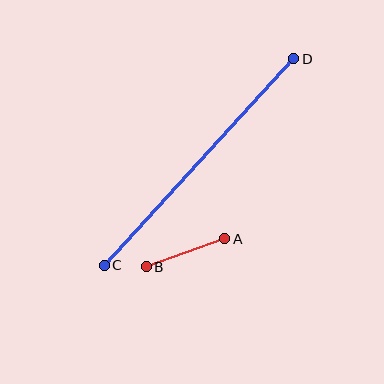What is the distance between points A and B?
The distance is approximately 84 pixels.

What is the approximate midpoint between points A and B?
The midpoint is at approximately (185, 253) pixels.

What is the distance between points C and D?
The distance is approximately 280 pixels.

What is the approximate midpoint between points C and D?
The midpoint is at approximately (199, 162) pixels.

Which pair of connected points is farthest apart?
Points C and D are farthest apart.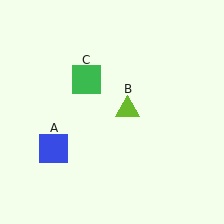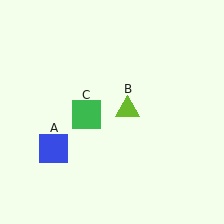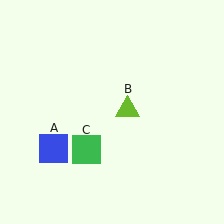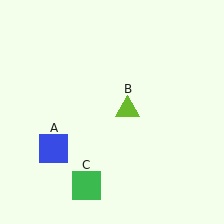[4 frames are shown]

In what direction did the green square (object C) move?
The green square (object C) moved down.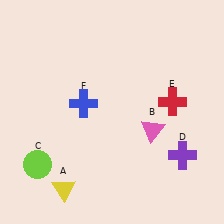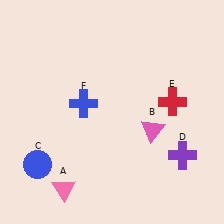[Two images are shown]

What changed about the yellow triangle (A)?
In Image 1, A is yellow. In Image 2, it changed to pink.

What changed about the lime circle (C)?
In Image 1, C is lime. In Image 2, it changed to blue.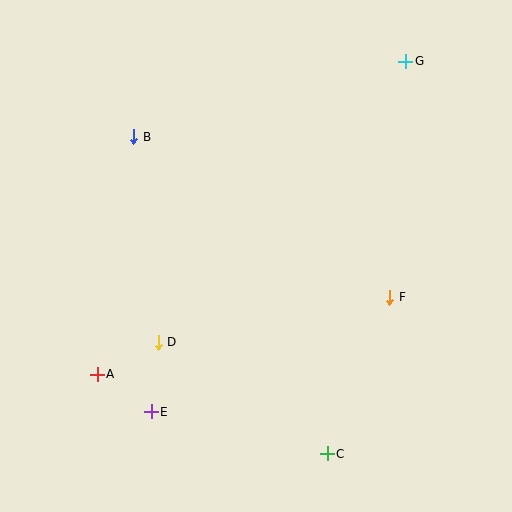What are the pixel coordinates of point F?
Point F is at (390, 297).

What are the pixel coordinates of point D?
Point D is at (158, 342).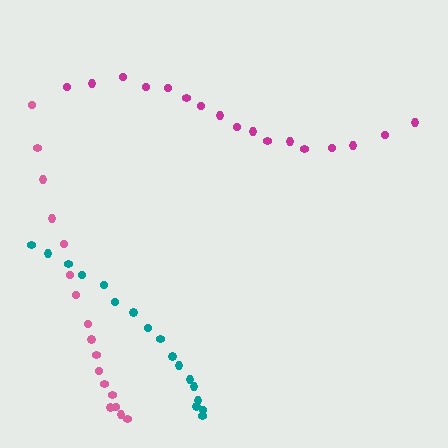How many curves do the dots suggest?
There are 3 distinct paths.